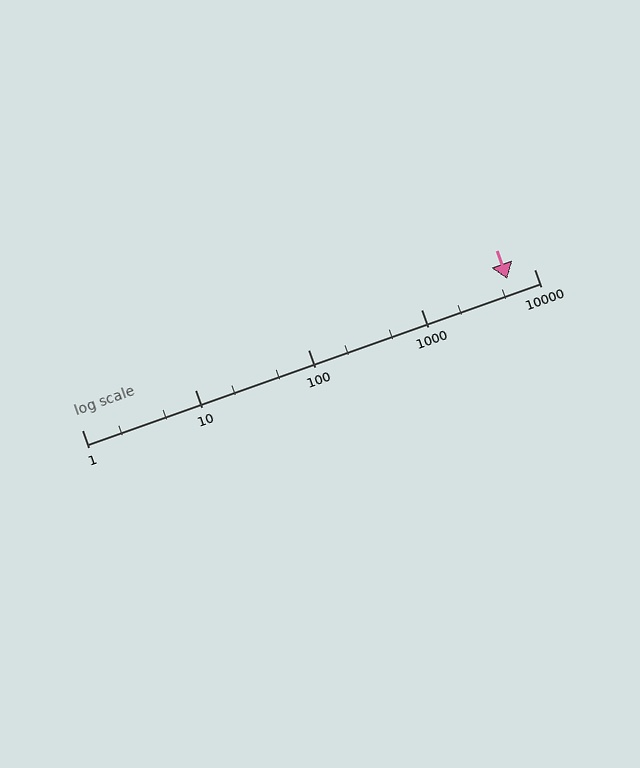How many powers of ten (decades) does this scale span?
The scale spans 4 decades, from 1 to 10000.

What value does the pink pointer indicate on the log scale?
The pointer indicates approximately 5800.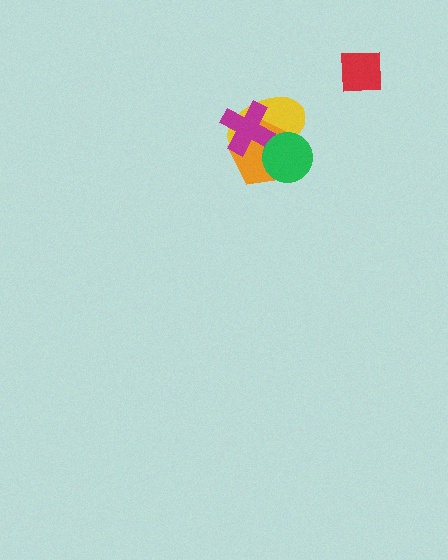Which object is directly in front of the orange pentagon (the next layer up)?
The magenta cross is directly in front of the orange pentagon.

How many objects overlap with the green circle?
2 objects overlap with the green circle.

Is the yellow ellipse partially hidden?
Yes, it is partially covered by another shape.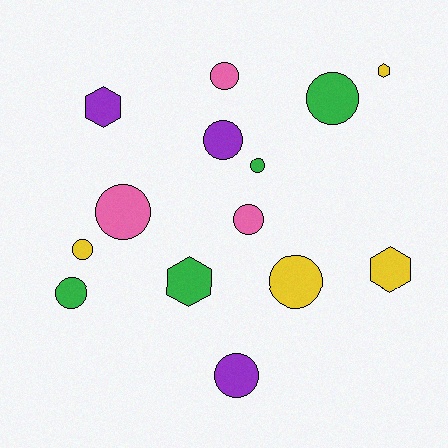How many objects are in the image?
There are 14 objects.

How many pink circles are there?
There are 3 pink circles.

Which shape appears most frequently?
Circle, with 10 objects.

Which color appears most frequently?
Yellow, with 4 objects.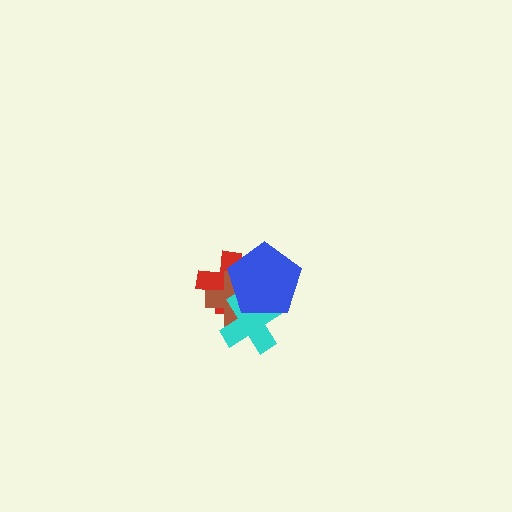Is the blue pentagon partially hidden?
No, no other shape covers it.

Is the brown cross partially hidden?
Yes, it is partially covered by another shape.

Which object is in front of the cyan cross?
The blue pentagon is in front of the cyan cross.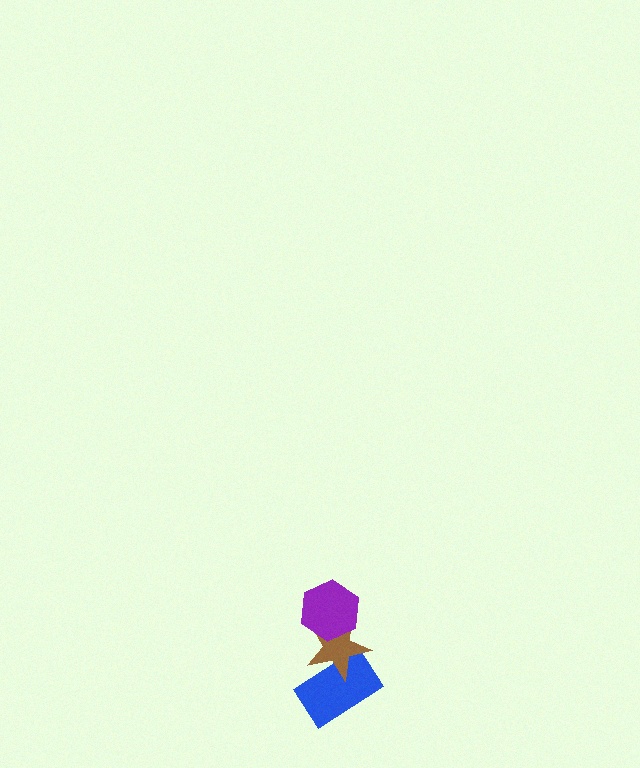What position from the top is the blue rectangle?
The blue rectangle is 3rd from the top.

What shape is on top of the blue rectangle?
The brown star is on top of the blue rectangle.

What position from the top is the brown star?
The brown star is 2nd from the top.